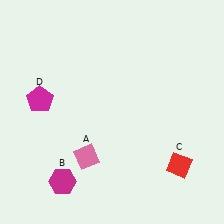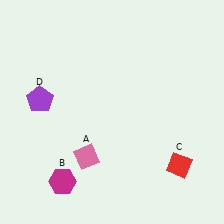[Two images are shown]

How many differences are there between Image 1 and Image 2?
There is 1 difference between the two images.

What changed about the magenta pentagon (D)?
In Image 1, D is magenta. In Image 2, it changed to purple.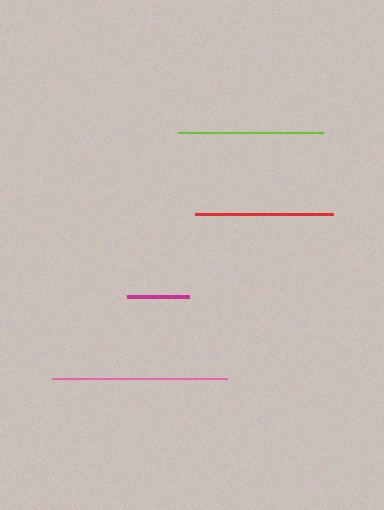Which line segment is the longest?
The pink line is the longest at approximately 175 pixels.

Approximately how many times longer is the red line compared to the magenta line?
The red line is approximately 2.2 times the length of the magenta line.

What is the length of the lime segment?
The lime segment is approximately 145 pixels long.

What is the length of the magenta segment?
The magenta segment is approximately 62 pixels long.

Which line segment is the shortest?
The magenta line is the shortest at approximately 62 pixels.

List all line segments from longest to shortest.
From longest to shortest: pink, lime, red, magenta.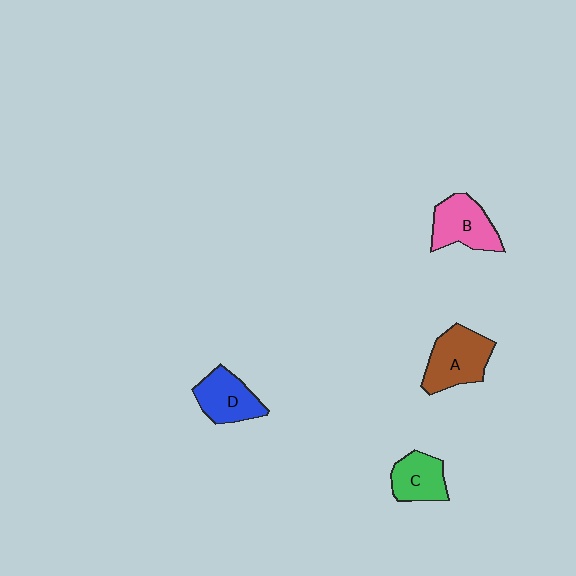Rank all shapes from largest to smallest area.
From largest to smallest: A (brown), B (pink), D (blue), C (green).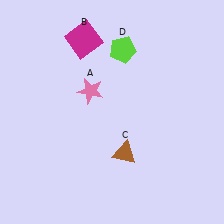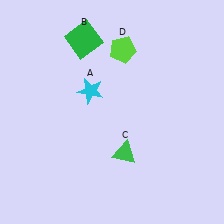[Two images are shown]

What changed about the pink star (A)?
In Image 1, A is pink. In Image 2, it changed to cyan.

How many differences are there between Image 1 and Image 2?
There are 3 differences between the two images.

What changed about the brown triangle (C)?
In Image 1, C is brown. In Image 2, it changed to green.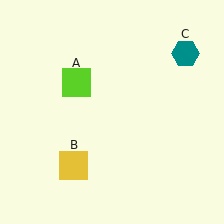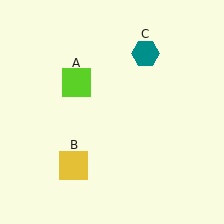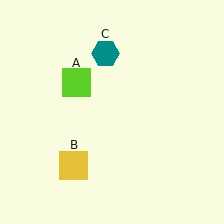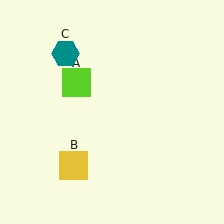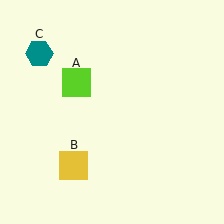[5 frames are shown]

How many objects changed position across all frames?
1 object changed position: teal hexagon (object C).